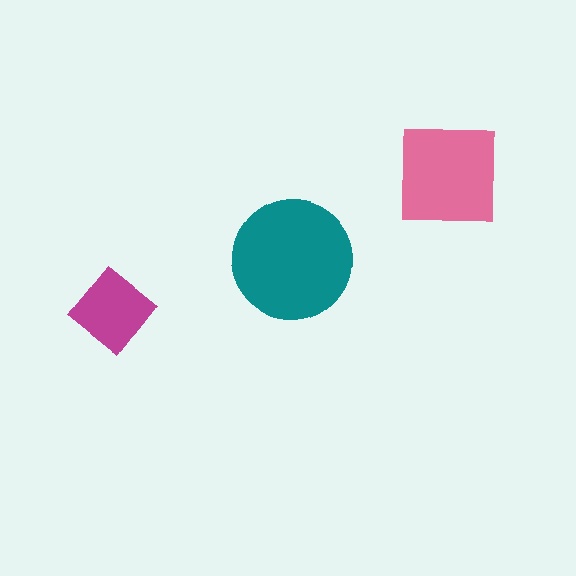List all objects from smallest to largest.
The magenta diamond, the pink square, the teal circle.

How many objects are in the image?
There are 3 objects in the image.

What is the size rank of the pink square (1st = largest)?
2nd.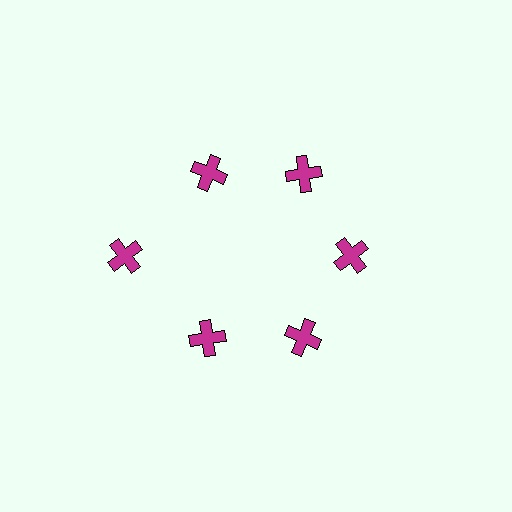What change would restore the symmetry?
The symmetry would be restored by moving it inward, back onto the ring so that all 6 crosses sit at equal angles and equal distance from the center.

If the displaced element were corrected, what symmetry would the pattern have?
It would have 6-fold rotational symmetry — the pattern would map onto itself every 60 degrees.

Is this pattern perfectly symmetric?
No. The 6 magenta crosses are arranged in a ring, but one element near the 9 o'clock position is pushed outward from the center, breaking the 6-fold rotational symmetry.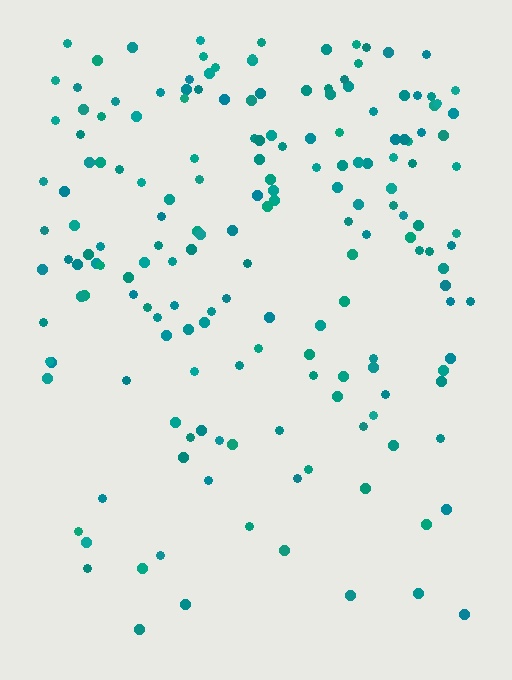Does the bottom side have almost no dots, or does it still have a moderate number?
Still a moderate number, just noticeably fewer than the top.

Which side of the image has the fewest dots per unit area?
The bottom.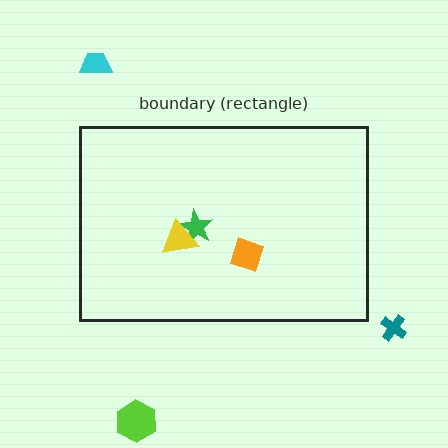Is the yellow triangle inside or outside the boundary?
Inside.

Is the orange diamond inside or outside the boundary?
Inside.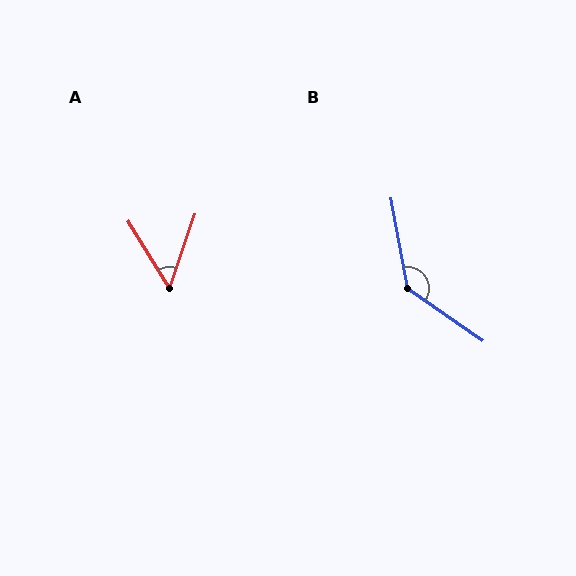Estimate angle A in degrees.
Approximately 51 degrees.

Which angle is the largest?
B, at approximately 135 degrees.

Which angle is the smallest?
A, at approximately 51 degrees.